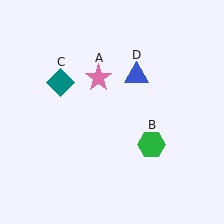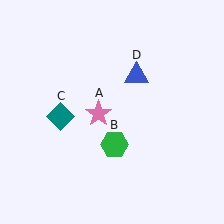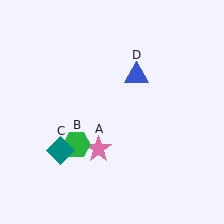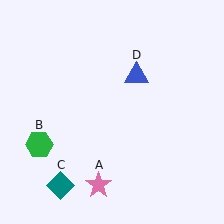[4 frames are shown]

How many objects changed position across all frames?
3 objects changed position: pink star (object A), green hexagon (object B), teal diamond (object C).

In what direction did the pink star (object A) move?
The pink star (object A) moved down.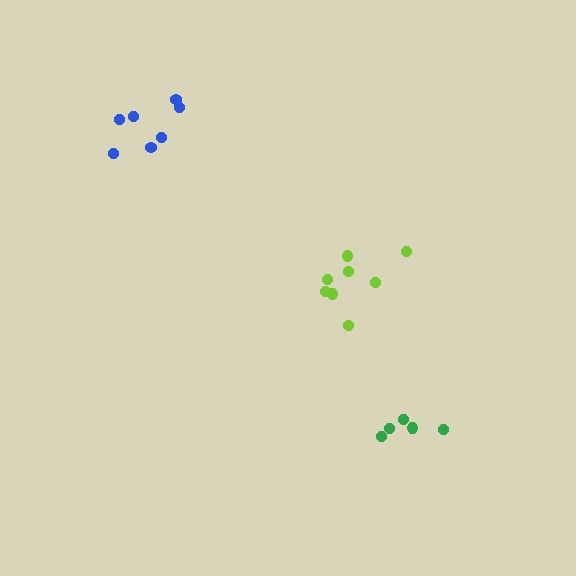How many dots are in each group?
Group 1: 8 dots, Group 2: 5 dots, Group 3: 7 dots (20 total).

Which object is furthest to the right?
The green cluster is rightmost.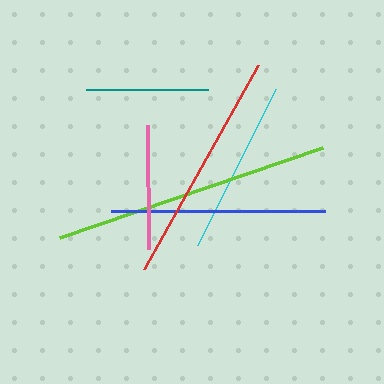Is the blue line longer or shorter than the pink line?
The blue line is longer than the pink line.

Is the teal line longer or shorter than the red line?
The red line is longer than the teal line.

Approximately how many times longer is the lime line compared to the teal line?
The lime line is approximately 2.3 times the length of the teal line.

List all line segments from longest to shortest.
From longest to shortest: lime, red, blue, cyan, pink, teal.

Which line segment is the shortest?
The teal line is the shortest at approximately 123 pixels.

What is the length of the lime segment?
The lime segment is approximately 277 pixels long.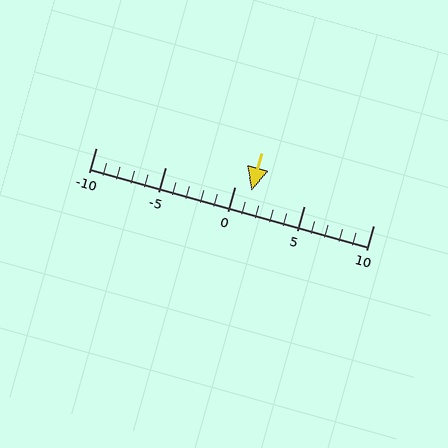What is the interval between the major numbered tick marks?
The major tick marks are spaced 5 units apart.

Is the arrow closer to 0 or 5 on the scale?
The arrow is closer to 0.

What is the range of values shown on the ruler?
The ruler shows values from -10 to 10.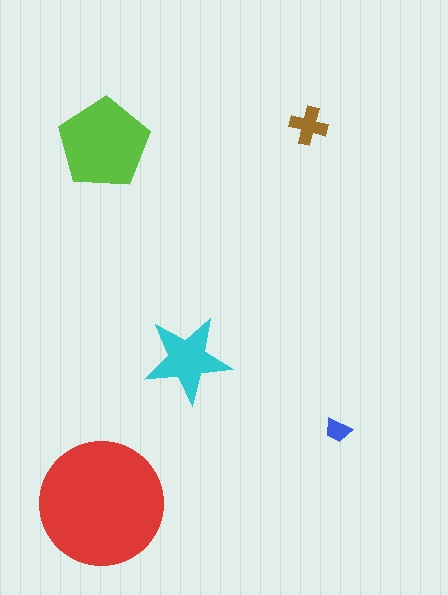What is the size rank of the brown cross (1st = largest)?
4th.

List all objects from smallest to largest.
The blue trapezoid, the brown cross, the cyan star, the lime pentagon, the red circle.